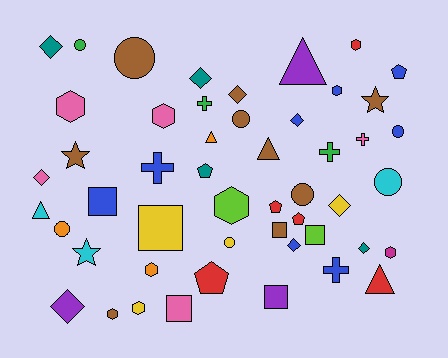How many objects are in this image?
There are 50 objects.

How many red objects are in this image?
There are 5 red objects.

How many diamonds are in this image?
There are 9 diamonds.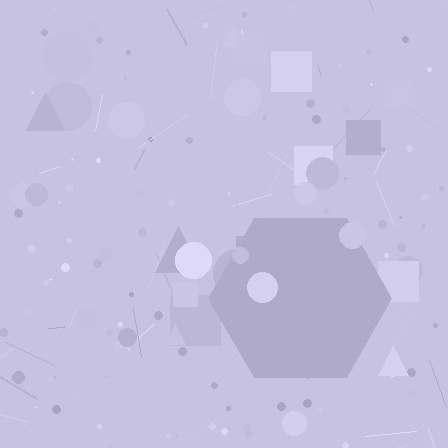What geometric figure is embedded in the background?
A hexagon is embedded in the background.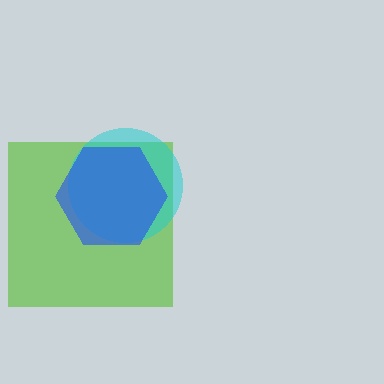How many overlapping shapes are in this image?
There are 3 overlapping shapes in the image.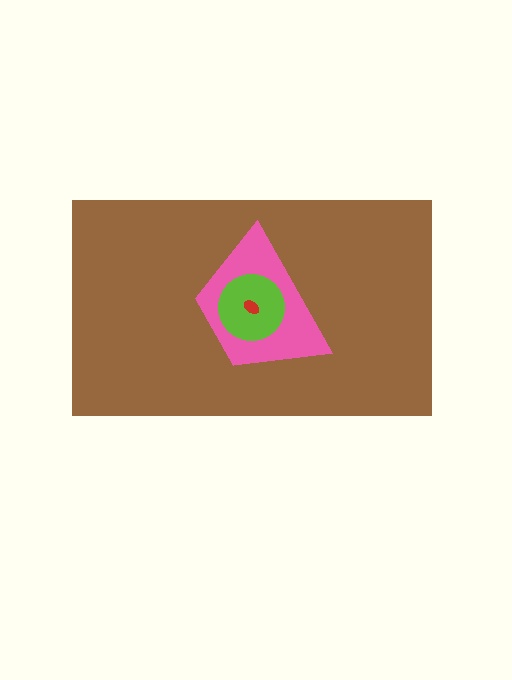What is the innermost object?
The red ellipse.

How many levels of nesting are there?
4.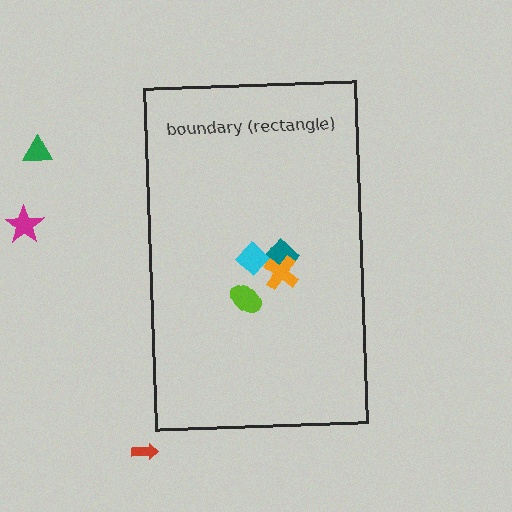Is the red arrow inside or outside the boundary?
Outside.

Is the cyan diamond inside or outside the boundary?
Inside.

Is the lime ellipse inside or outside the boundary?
Inside.